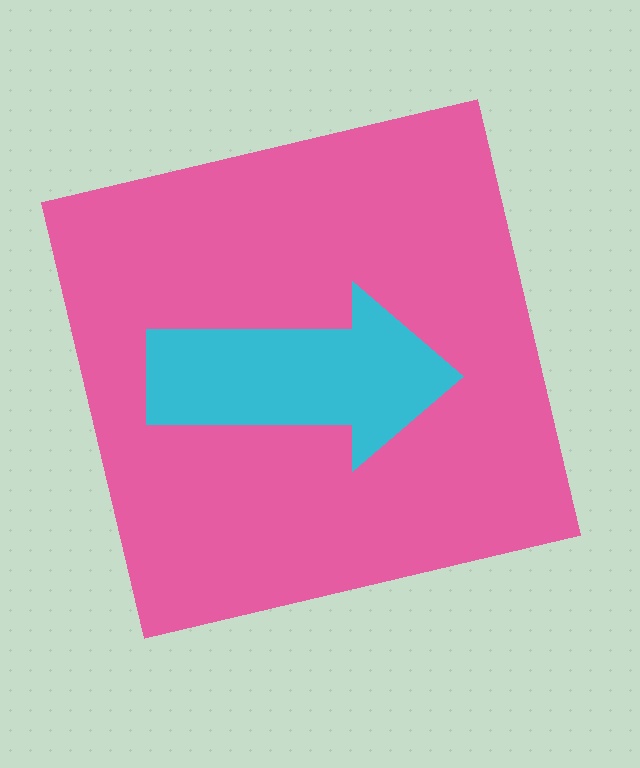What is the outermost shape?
The pink square.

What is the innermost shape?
The cyan arrow.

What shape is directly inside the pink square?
The cyan arrow.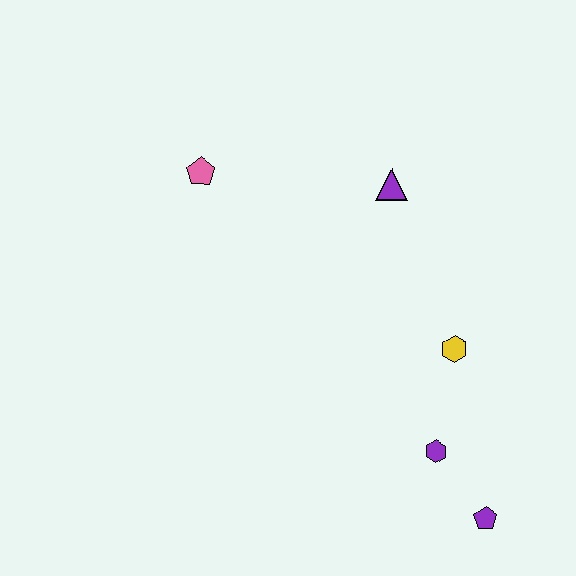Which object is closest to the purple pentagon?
The purple hexagon is closest to the purple pentagon.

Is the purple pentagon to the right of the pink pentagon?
Yes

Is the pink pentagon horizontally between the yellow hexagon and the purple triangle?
No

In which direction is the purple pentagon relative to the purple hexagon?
The purple pentagon is below the purple hexagon.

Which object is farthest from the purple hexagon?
The pink pentagon is farthest from the purple hexagon.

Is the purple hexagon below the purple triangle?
Yes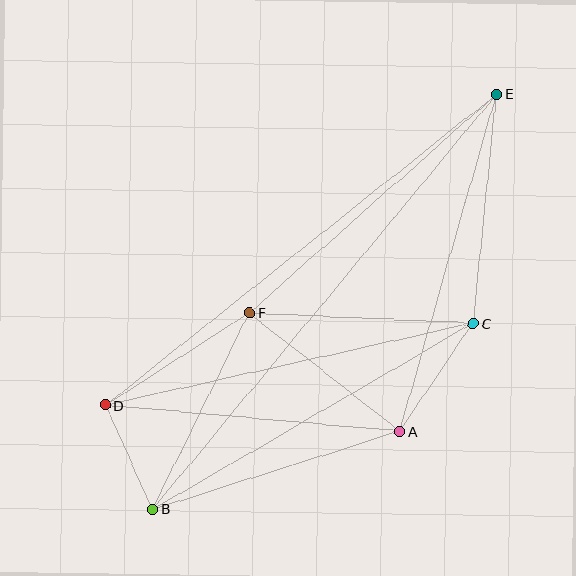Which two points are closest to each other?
Points B and D are closest to each other.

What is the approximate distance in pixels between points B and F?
The distance between B and F is approximately 219 pixels.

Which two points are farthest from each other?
Points B and E are farthest from each other.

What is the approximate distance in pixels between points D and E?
The distance between D and E is approximately 499 pixels.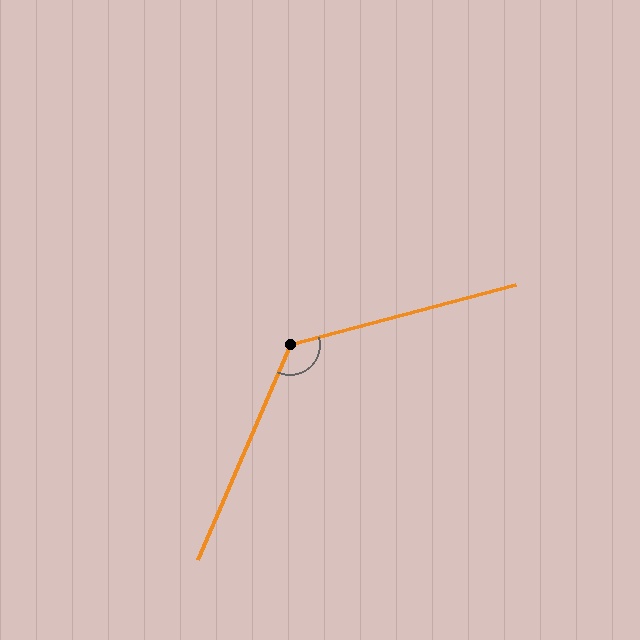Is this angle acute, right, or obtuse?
It is obtuse.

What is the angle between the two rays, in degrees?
Approximately 128 degrees.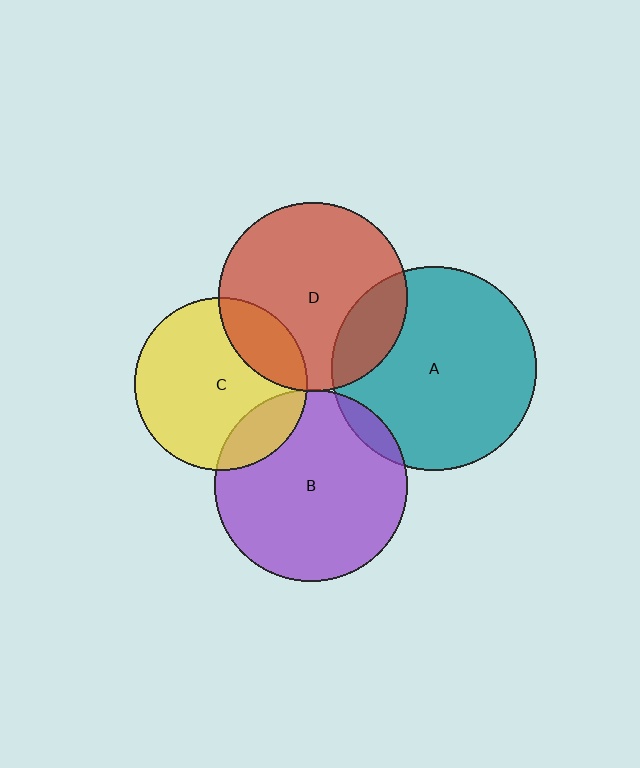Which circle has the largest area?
Circle A (teal).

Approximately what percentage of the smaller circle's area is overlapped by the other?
Approximately 5%.